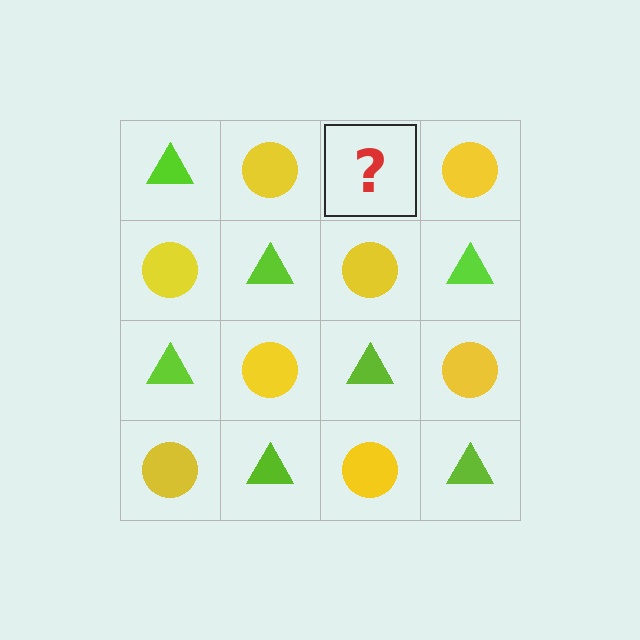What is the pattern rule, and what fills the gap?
The rule is that it alternates lime triangle and yellow circle in a checkerboard pattern. The gap should be filled with a lime triangle.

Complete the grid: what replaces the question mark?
The question mark should be replaced with a lime triangle.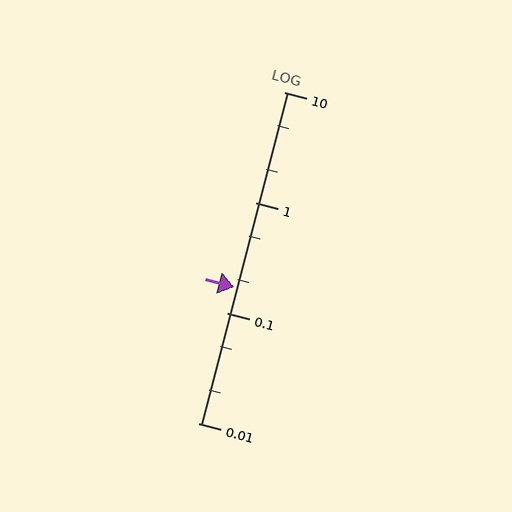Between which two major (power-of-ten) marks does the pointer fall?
The pointer is between 0.1 and 1.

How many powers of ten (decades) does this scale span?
The scale spans 3 decades, from 0.01 to 10.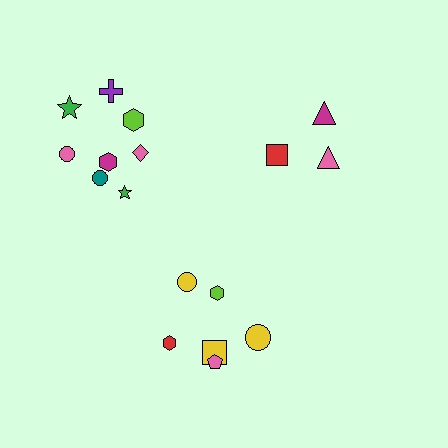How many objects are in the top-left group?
There are 8 objects.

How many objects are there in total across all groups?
There are 17 objects.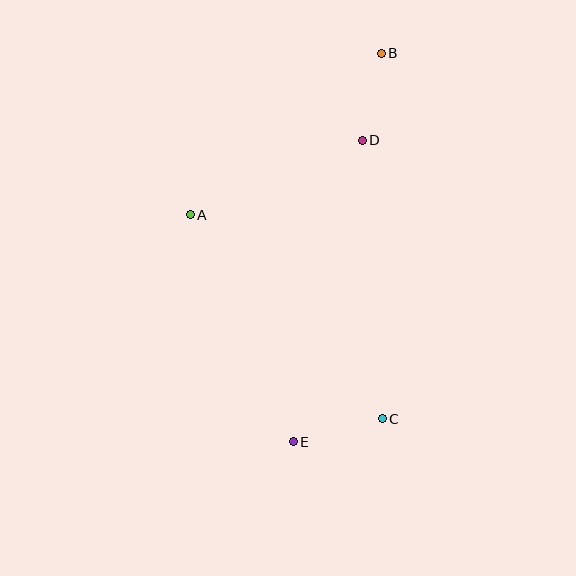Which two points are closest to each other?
Points B and D are closest to each other.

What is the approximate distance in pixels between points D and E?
The distance between D and E is approximately 309 pixels.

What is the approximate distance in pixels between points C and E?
The distance between C and E is approximately 92 pixels.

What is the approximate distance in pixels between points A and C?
The distance between A and C is approximately 280 pixels.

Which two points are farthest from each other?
Points B and E are farthest from each other.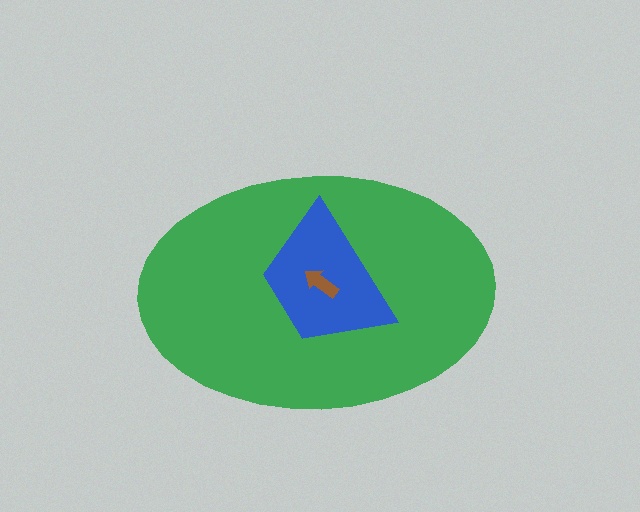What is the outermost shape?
The green ellipse.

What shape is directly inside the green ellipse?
The blue trapezoid.